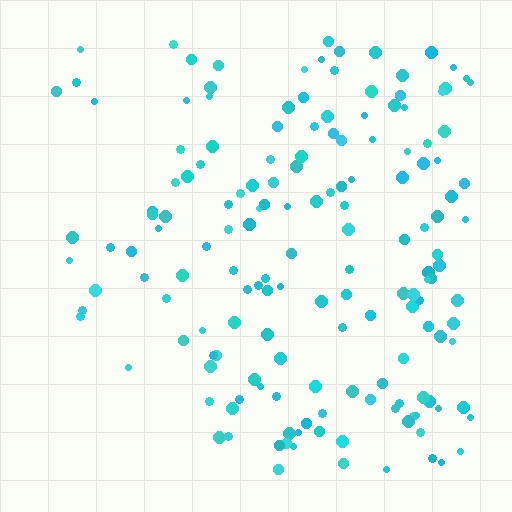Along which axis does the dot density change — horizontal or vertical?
Horizontal.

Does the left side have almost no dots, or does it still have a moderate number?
Still a moderate number, just noticeably fewer than the right.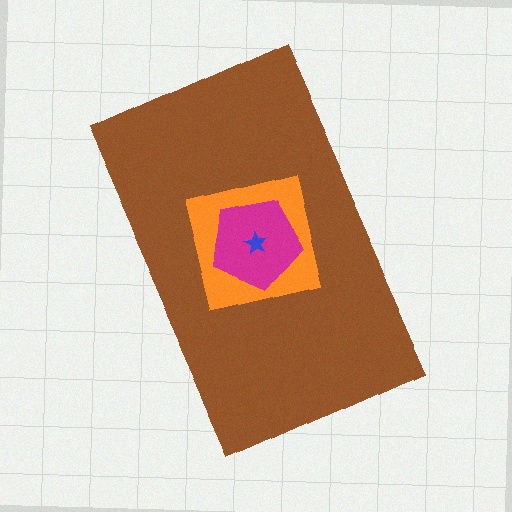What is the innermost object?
The blue star.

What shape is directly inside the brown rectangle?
The orange square.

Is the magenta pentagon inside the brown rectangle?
Yes.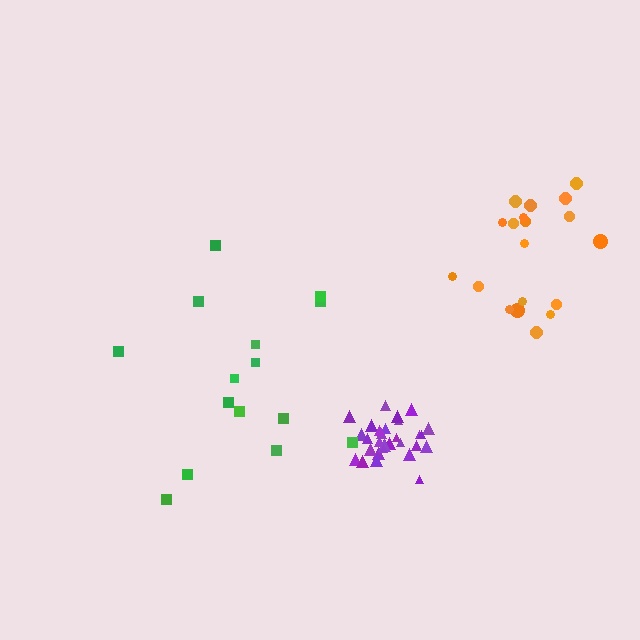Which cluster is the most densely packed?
Purple.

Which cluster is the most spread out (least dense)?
Green.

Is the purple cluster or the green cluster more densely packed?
Purple.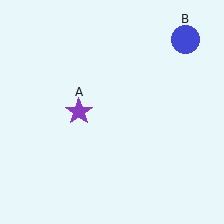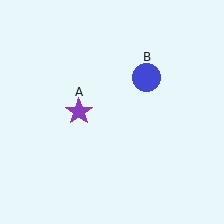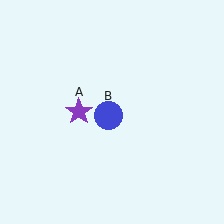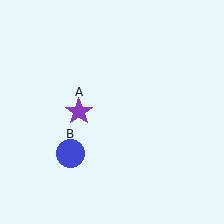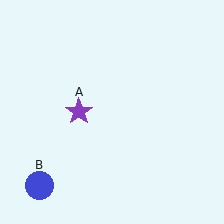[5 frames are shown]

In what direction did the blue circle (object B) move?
The blue circle (object B) moved down and to the left.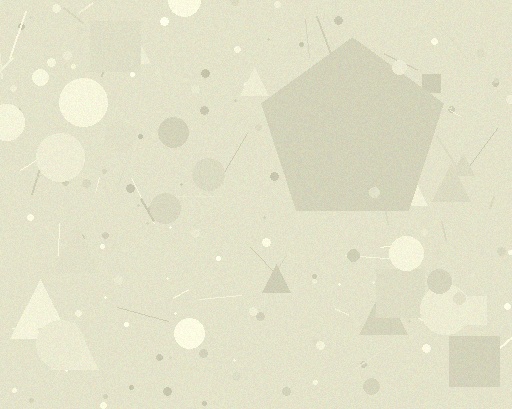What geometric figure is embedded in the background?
A pentagon is embedded in the background.